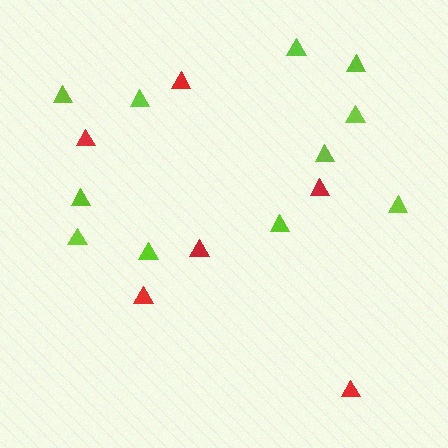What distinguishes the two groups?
There are 2 groups: one group of lime triangles (11) and one group of red triangles (6).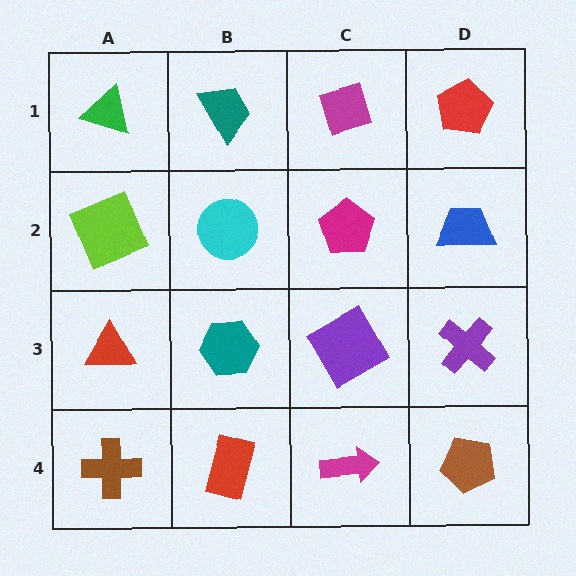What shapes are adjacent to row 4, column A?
A red triangle (row 3, column A), a red rectangle (row 4, column B).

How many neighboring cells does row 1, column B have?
3.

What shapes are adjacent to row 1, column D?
A blue trapezoid (row 2, column D), a magenta diamond (row 1, column C).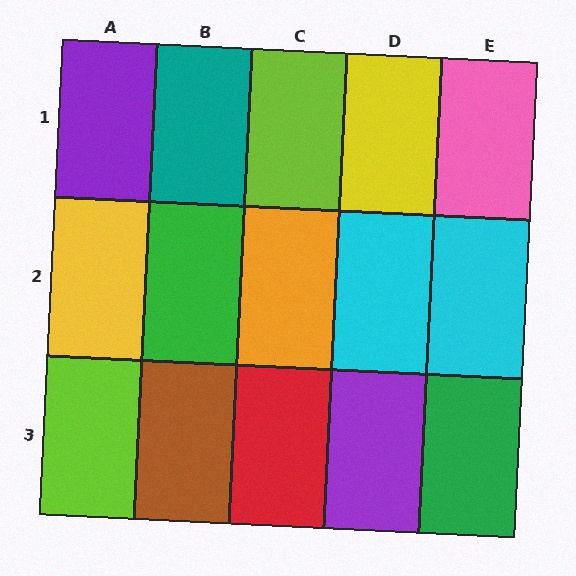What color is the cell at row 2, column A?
Yellow.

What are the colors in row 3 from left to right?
Lime, brown, red, purple, green.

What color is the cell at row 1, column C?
Lime.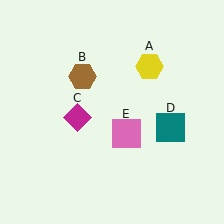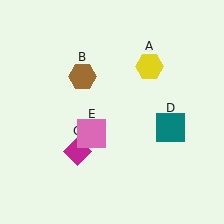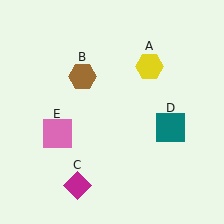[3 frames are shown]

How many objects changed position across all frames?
2 objects changed position: magenta diamond (object C), pink square (object E).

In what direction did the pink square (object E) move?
The pink square (object E) moved left.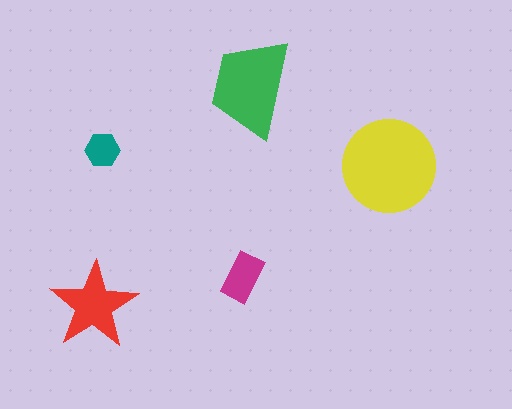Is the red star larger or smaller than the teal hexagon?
Larger.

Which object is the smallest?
The teal hexagon.